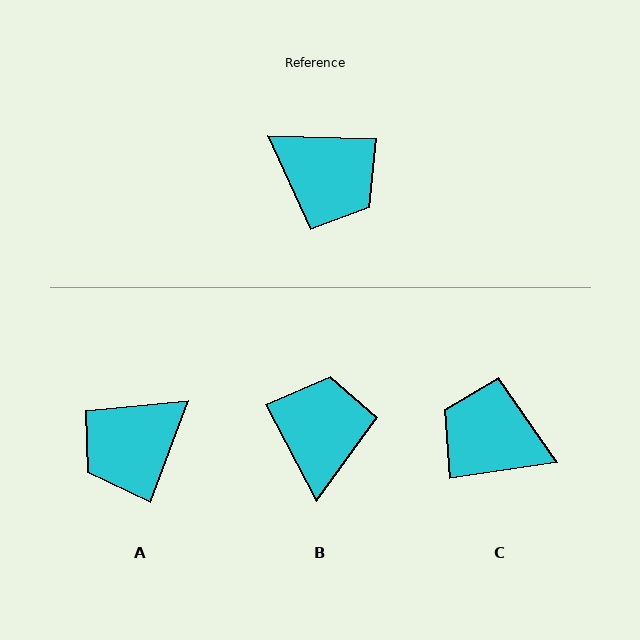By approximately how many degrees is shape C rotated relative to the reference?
Approximately 170 degrees clockwise.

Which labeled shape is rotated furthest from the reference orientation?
C, about 170 degrees away.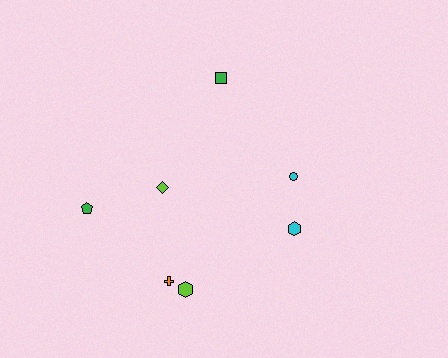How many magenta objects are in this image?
There are no magenta objects.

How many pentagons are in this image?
There is 1 pentagon.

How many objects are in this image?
There are 7 objects.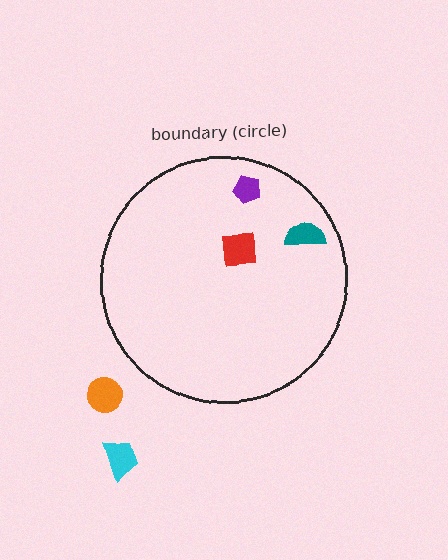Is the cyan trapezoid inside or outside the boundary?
Outside.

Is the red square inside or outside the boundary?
Inside.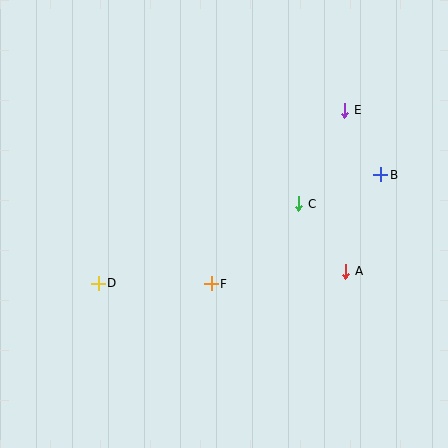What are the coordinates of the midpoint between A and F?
The midpoint between A and F is at (278, 278).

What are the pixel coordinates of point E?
Point E is at (345, 110).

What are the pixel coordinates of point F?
Point F is at (211, 284).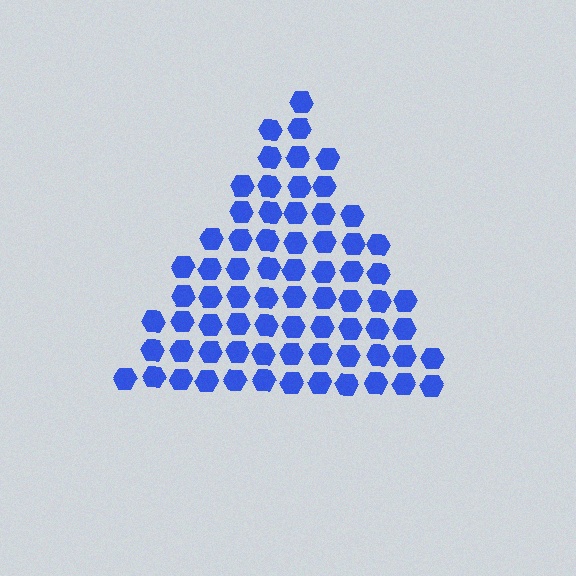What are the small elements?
The small elements are hexagons.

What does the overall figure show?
The overall figure shows a triangle.